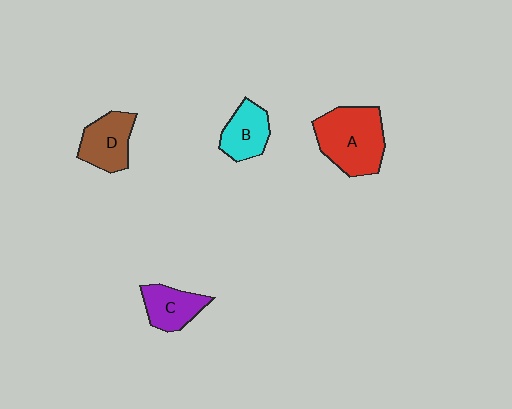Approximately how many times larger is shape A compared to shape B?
Approximately 1.8 times.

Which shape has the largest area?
Shape A (red).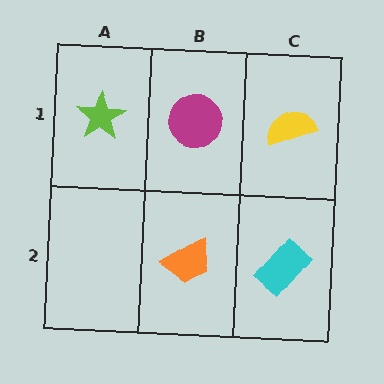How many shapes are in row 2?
2 shapes.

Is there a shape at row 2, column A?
No, that cell is empty.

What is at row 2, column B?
An orange trapezoid.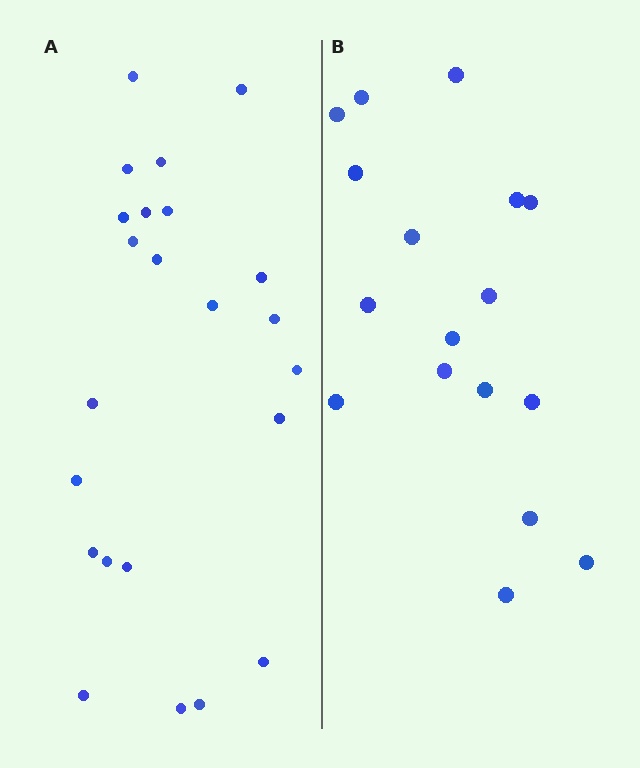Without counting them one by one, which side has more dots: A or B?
Region A (the left region) has more dots.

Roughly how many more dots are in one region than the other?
Region A has about 6 more dots than region B.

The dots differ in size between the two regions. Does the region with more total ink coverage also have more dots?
No. Region B has more total ink coverage because its dots are larger, but region A actually contains more individual dots. Total area can be misleading — the number of items is what matters here.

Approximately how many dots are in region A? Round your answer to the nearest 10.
About 20 dots. (The exact count is 23, which rounds to 20.)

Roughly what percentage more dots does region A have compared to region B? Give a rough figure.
About 35% more.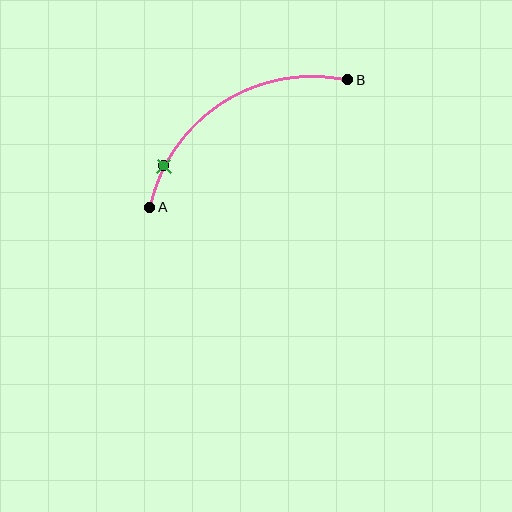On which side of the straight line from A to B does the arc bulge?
The arc bulges above the straight line connecting A and B.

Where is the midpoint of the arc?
The arc midpoint is the point on the curve farthest from the straight line joining A and B. It sits above that line.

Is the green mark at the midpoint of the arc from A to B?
No. The green mark lies on the arc but is closer to endpoint A. The arc midpoint would be at the point on the curve equidistant along the arc from both A and B.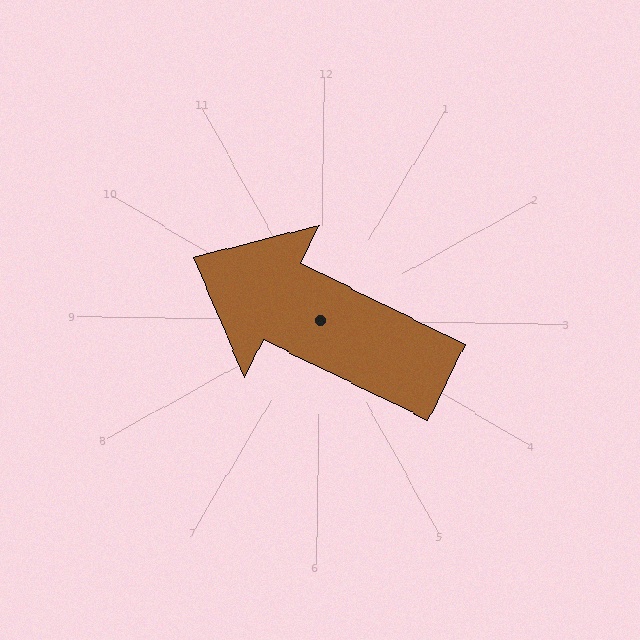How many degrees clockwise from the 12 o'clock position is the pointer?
Approximately 295 degrees.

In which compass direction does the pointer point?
Northwest.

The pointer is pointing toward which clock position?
Roughly 10 o'clock.